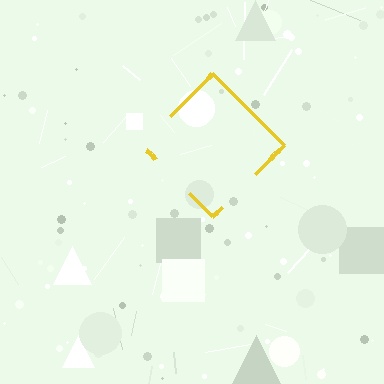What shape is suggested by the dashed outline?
The dashed outline suggests a diamond.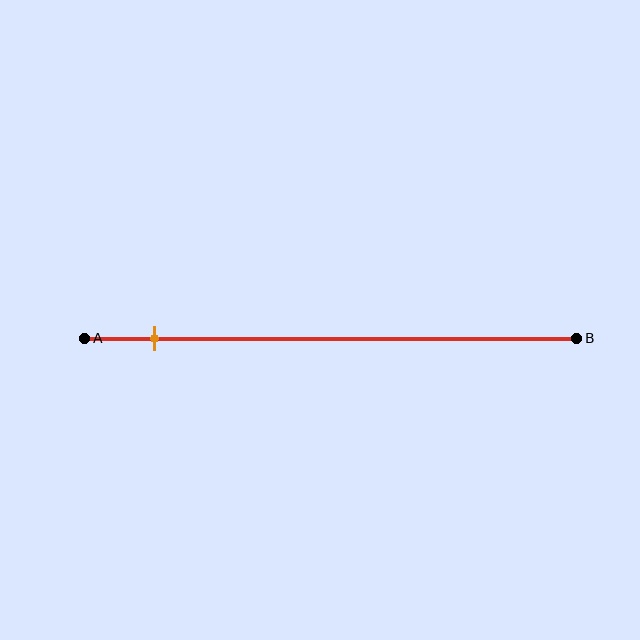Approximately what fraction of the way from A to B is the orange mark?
The orange mark is approximately 15% of the way from A to B.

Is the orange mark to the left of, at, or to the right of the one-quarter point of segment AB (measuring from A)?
The orange mark is to the left of the one-quarter point of segment AB.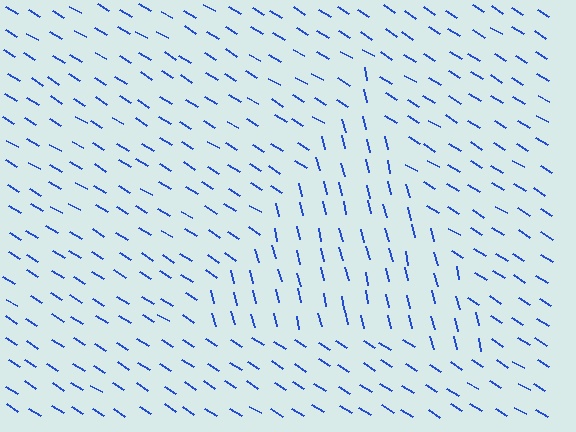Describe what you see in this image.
The image is filled with small blue line segments. A triangle region in the image has lines oriented differently from the surrounding lines, creating a visible texture boundary.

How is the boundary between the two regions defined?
The boundary is defined purely by a change in line orientation (approximately 45 degrees difference). All lines are the same color and thickness.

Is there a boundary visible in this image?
Yes, there is a texture boundary formed by a change in line orientation.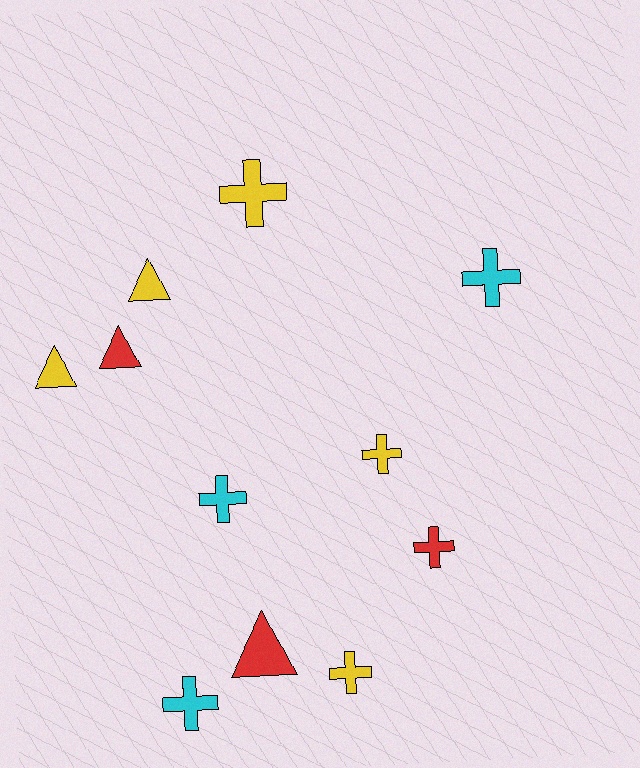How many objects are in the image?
There are 11 objects.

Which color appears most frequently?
Yellow, with 5 objects.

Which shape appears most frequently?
Cross, with 7 objects.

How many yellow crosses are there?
There are 3 yellow crosses.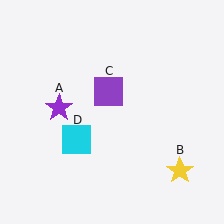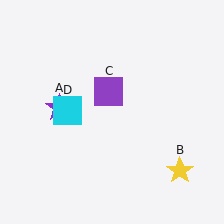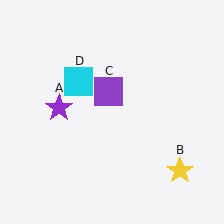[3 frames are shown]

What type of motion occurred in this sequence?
The cyan square (object D) rotated clockwise around the center of the scene.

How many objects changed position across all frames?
1 object changed position: cyan square (object D).